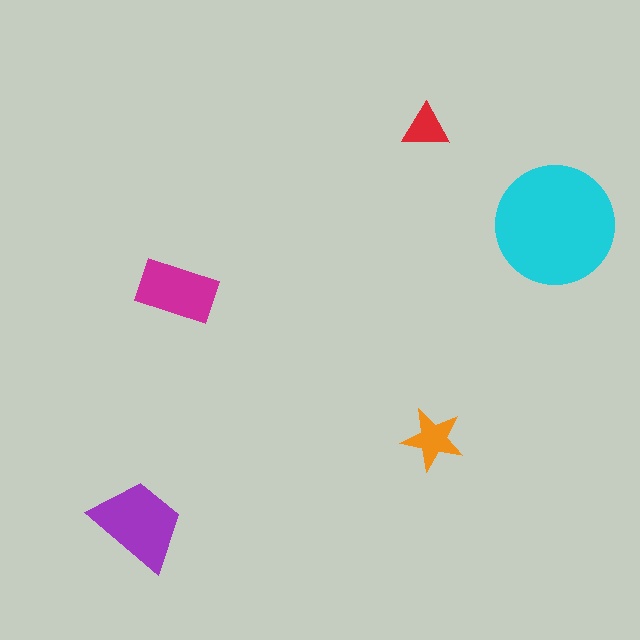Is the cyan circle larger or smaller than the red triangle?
Larger.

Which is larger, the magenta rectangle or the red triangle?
The magenta rectangle.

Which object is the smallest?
The red triangle.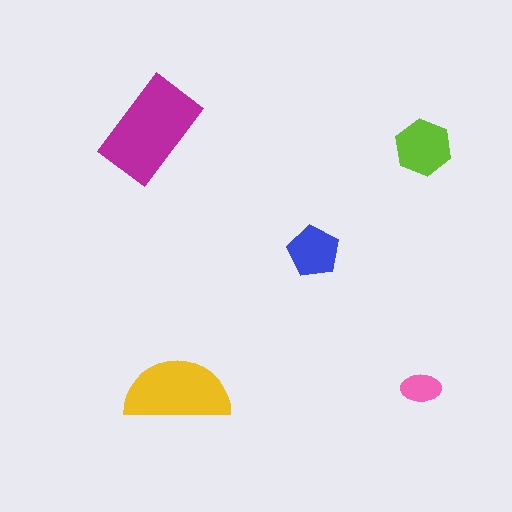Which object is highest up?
The magenta rectangle is topmost.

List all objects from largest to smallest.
The magenta rectangle, the yellow semicircle, the lime hexagon, the blue pentagon, the pink ellipse.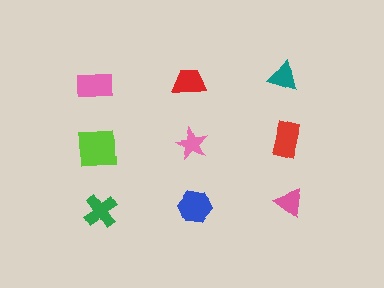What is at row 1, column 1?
A pink rectangle.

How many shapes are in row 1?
3 shapes.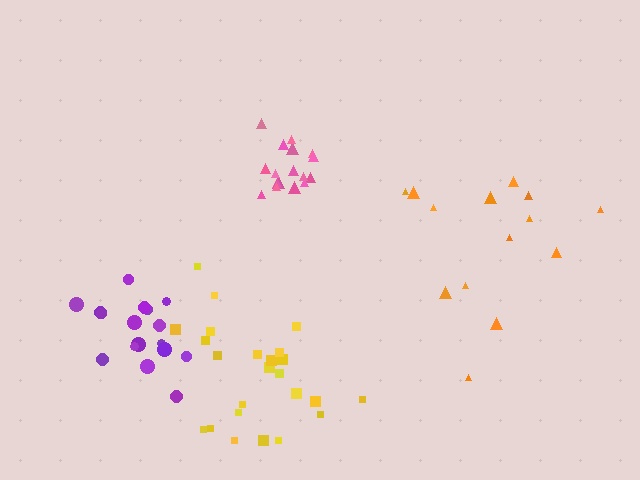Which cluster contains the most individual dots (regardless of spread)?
Yellow (24).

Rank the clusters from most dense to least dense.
pink, purple, yellow, orange.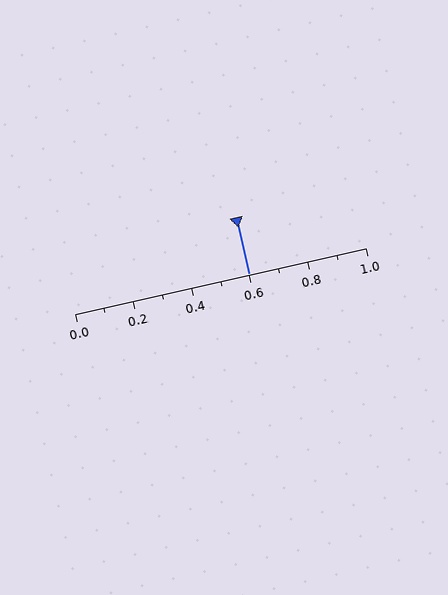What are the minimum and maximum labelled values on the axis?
The axis runs from 0.0 to 1.0.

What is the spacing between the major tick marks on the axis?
The major ticks are spaced 0.2 apart.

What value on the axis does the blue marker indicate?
The marker indicates approximately 0.6.